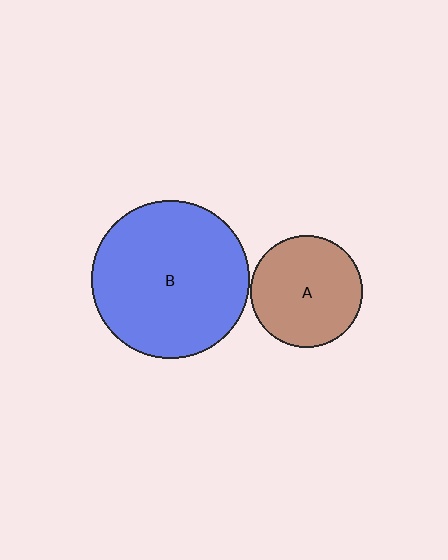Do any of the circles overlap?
No, none of the circles overlap.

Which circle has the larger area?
Circle B (blue).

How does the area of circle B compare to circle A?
Approximately 2.0 times.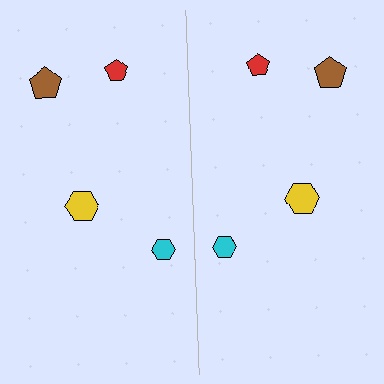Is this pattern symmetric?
Yes, this pattern has bilateral (reflection) symmetry.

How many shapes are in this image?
There are 8 shapes in this image.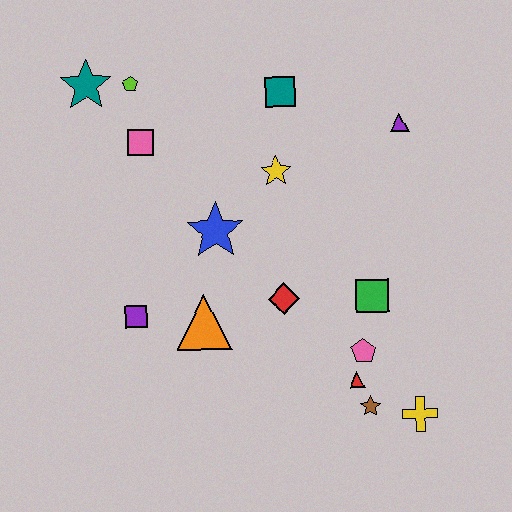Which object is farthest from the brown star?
The teal star is farthest from the brown star.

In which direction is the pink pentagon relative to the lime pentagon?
The pink pentagon is below the lime pentagon.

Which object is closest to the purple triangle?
The teal square is closest to the purple triangle.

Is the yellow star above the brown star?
Yes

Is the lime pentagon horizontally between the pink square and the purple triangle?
No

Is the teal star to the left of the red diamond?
Yes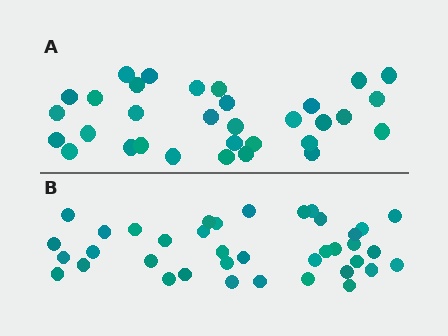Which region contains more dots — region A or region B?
Region B (the bottom region) has more dots.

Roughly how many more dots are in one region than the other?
Region B has about 6 more dots than region A.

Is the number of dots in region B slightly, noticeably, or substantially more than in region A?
Region B has only slightly more — the two regions are fairly close. The ratio is roughly 1.2 to 1.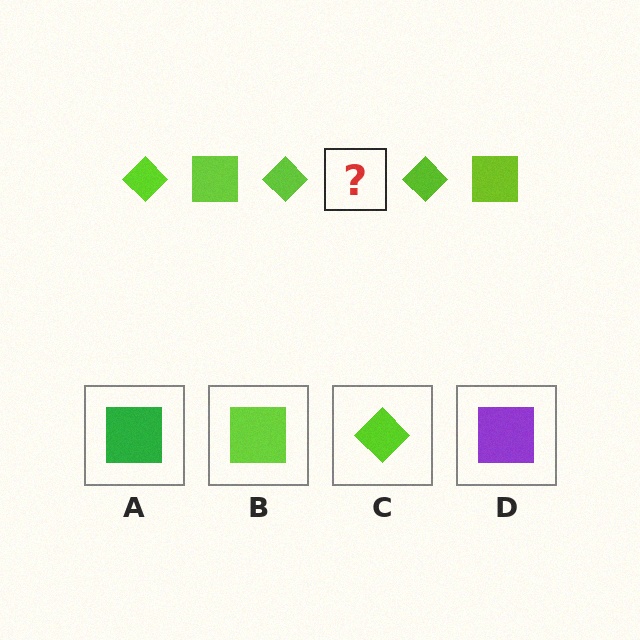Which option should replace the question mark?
Option B.